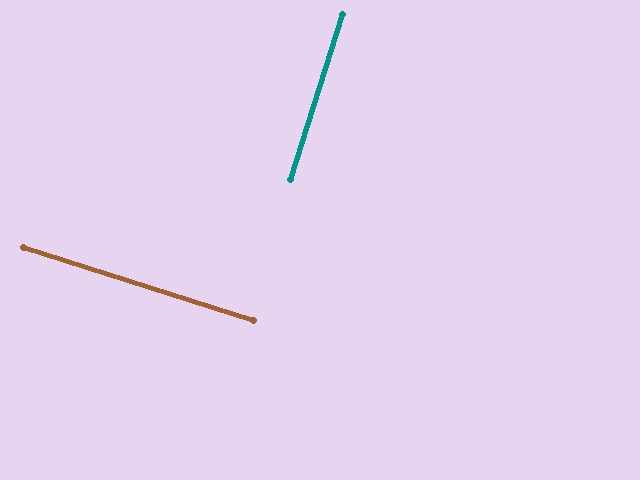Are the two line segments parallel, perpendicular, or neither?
Perpendicular — they meet at approximately 90°.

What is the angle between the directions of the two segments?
Approximately 90 degrees.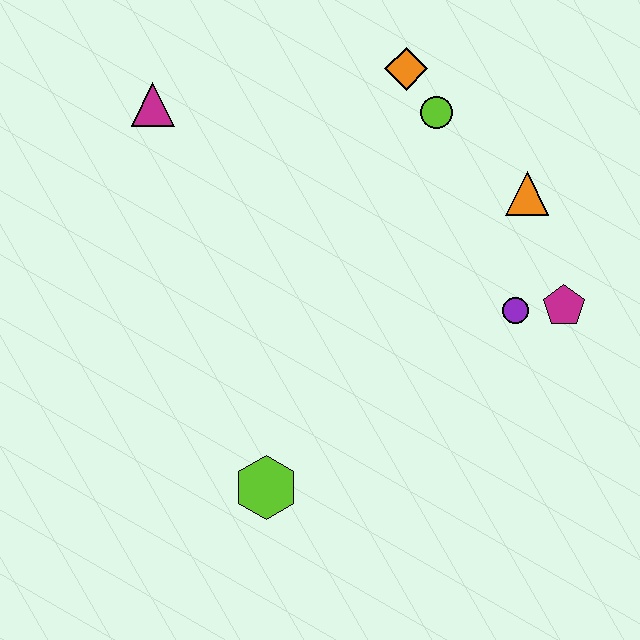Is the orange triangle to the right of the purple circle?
Yes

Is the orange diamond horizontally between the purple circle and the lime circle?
No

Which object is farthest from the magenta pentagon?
The magenta triangle is farthest from the magenta pentagon.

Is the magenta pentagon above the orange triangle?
No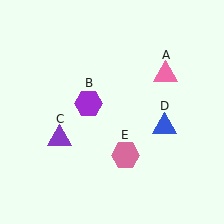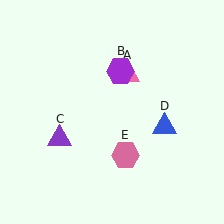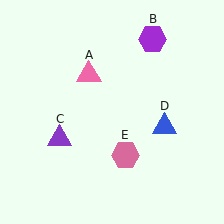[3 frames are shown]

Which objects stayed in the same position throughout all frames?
Purple triangle (object C) and blue triangle (object D) and pink hexagon (object E) remained stationary.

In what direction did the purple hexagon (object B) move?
The purple hexagon (object B) moved up and to the right.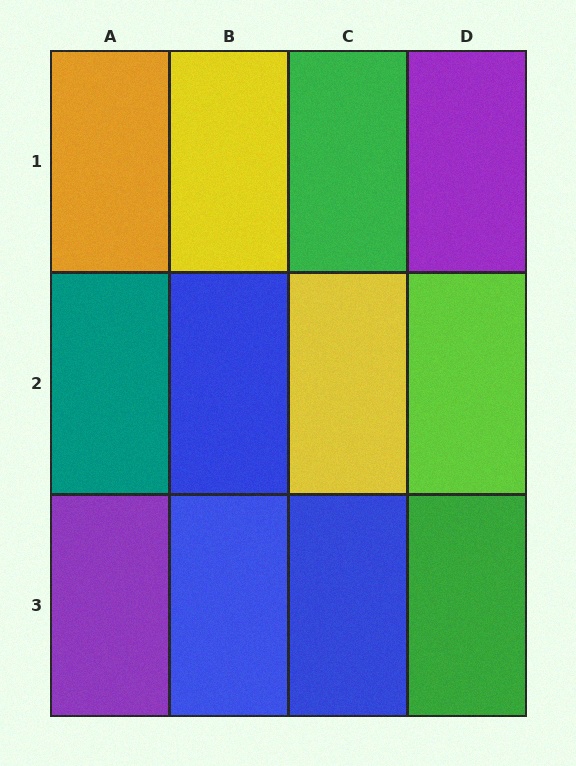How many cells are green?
2 cells are green.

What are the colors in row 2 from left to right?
Teal, blue, yellow, lime.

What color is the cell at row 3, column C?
Blue.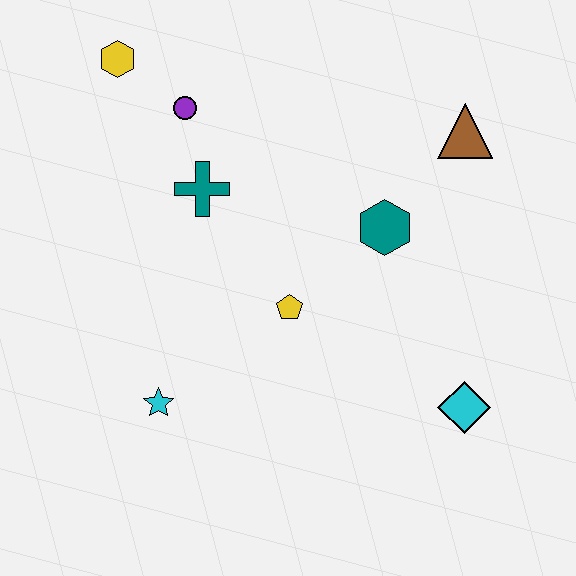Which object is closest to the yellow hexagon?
The purple circle is closest to the yellow hexagon.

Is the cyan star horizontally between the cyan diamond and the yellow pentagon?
No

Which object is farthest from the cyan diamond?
The yellow hexagon is farthest from the cyan diamond.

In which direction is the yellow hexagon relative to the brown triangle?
The yellow hexagon is to the left of the brown triangle.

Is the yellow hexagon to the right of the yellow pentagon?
No